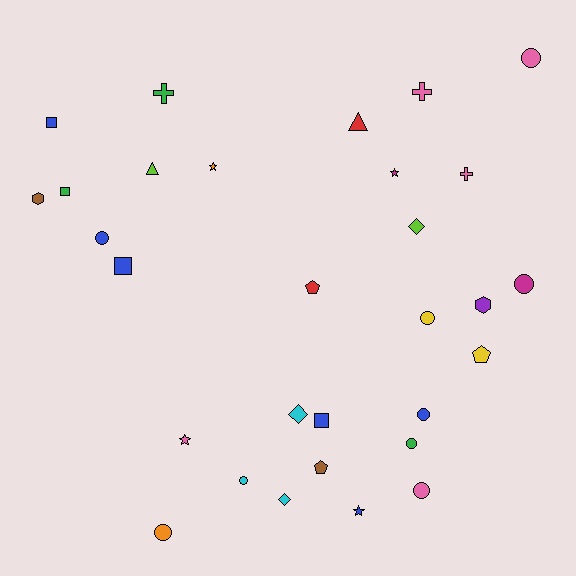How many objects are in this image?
There are 30 objects.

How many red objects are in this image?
There are 2 red objects.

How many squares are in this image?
There are 4 squares.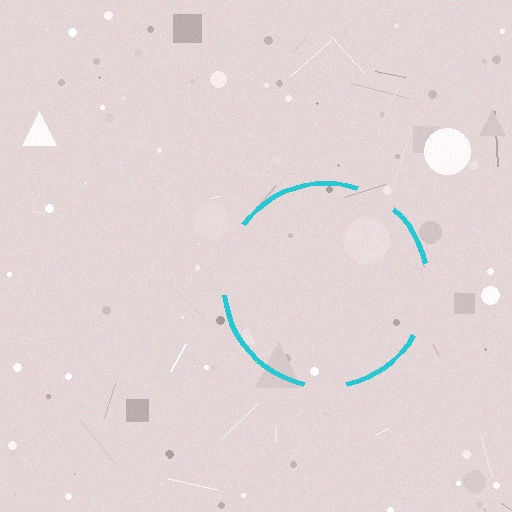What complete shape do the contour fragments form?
The contour fragments form a circle.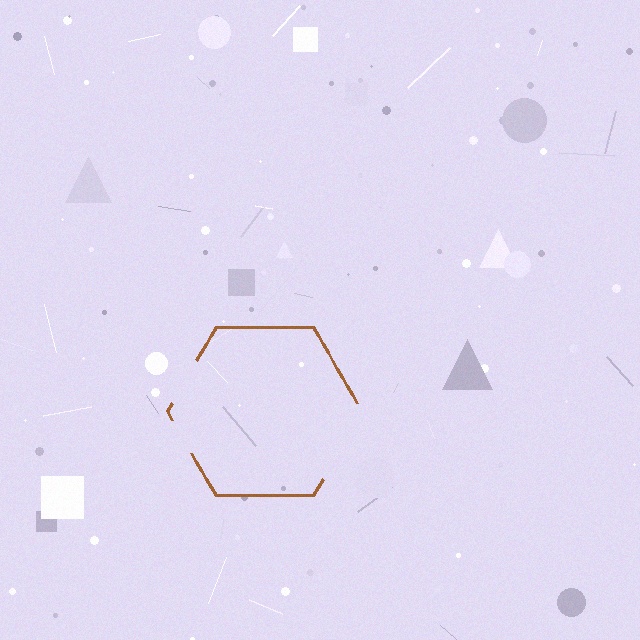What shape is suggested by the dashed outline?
The dashed outline suggests a hexagon.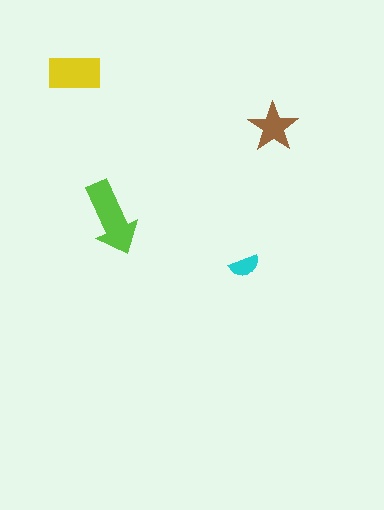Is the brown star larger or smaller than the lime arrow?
Smaller.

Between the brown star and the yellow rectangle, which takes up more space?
The yellow rectangle.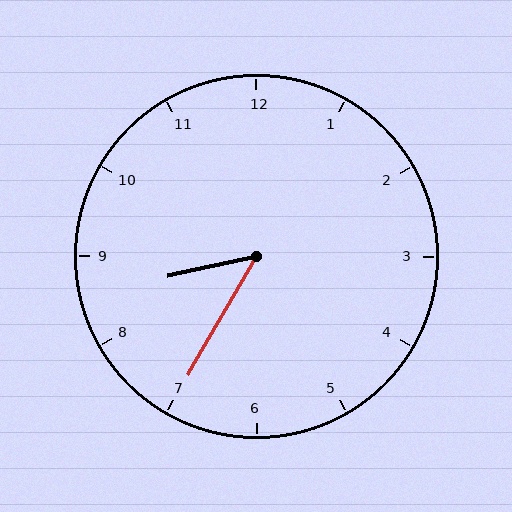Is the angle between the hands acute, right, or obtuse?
It is acute.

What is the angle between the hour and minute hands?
Approximately 48 degrees.